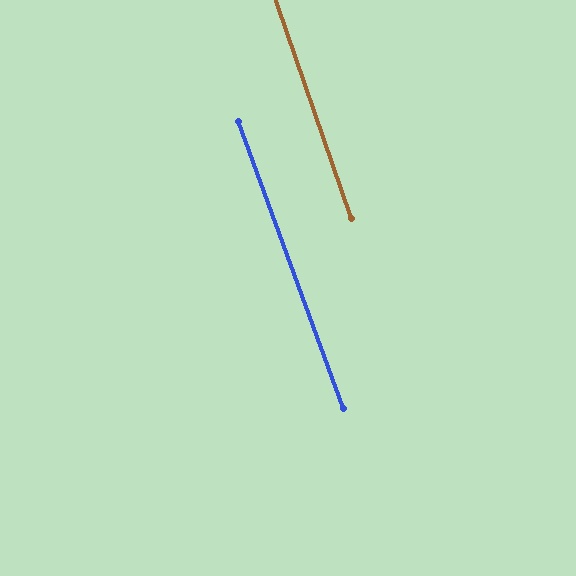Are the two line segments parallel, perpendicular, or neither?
Parallel — their directions differ by only 1.0°.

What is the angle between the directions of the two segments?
Approximately 1 degree.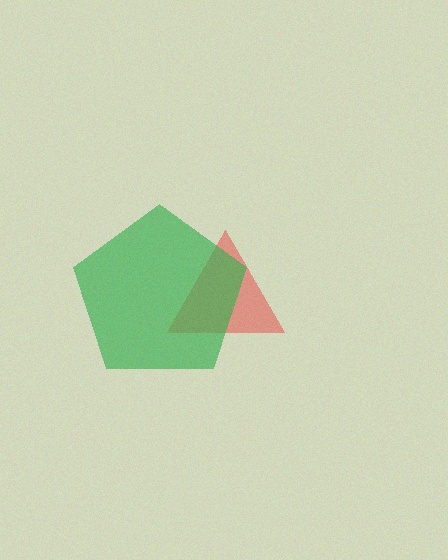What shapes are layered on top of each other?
The layered shapes are: a red triangle, a green pentagon.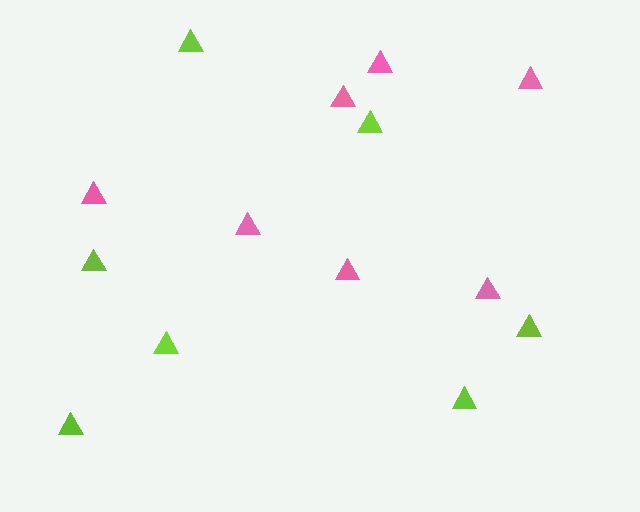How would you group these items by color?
There are 2 groups: one group of pink triangles (7) and one group of lime triangles (7).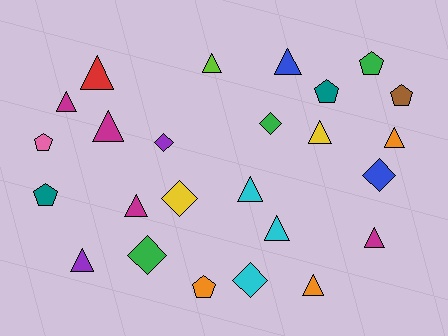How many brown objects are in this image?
There is 1 brown object.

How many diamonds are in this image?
There are 6 diamonds.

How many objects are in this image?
There are 25 objects.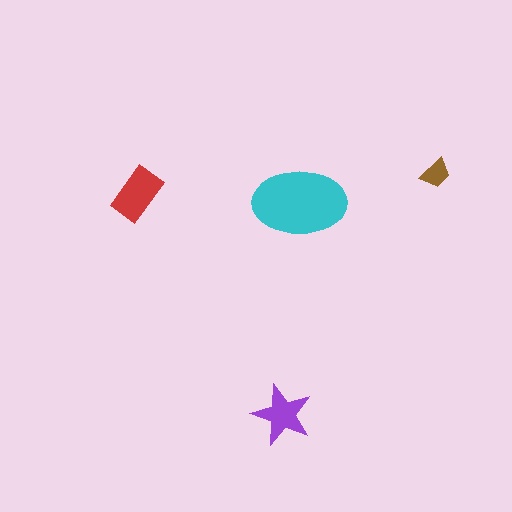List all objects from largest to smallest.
The cyan ellipse, the red rectangle, the purple star, the brown trapezoid.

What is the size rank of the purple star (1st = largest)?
3rd.